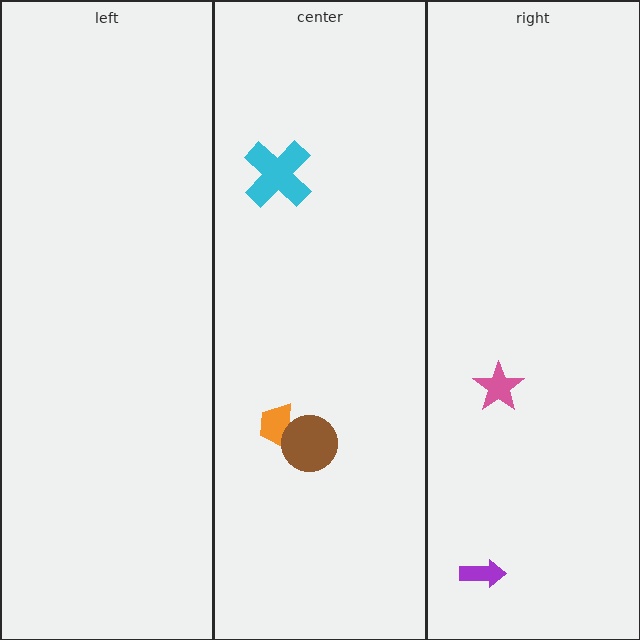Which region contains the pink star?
The right region.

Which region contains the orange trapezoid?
The center region.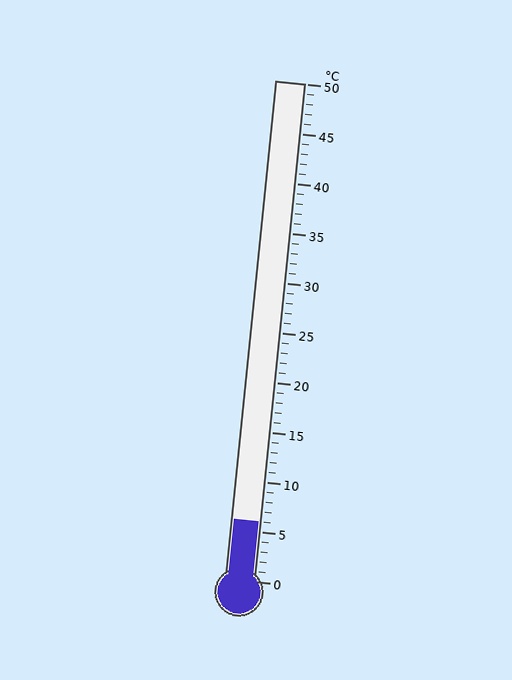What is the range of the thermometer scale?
The thermometer scale ranges from 0°C to 50°C.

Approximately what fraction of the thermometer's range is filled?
The thermometer is filled to approximately 10% of its range.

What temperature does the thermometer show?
The thermometer shows approximately 6°C.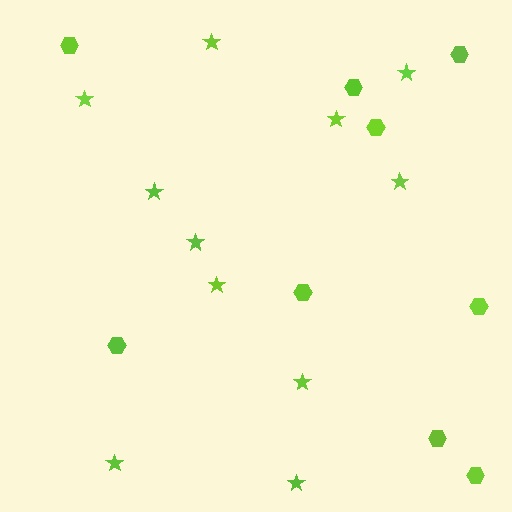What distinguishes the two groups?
There are 2 groups: one group of hexagons (9) and one group of stars (11).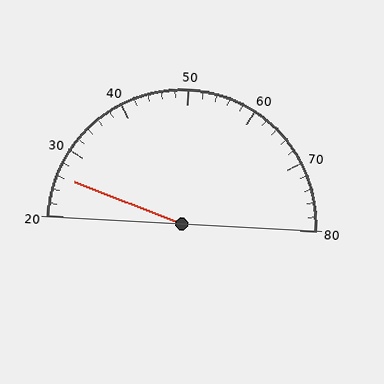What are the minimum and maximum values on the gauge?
The gauge ranges from 20 to 80.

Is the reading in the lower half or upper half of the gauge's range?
The reading is in the lower half of the range (20 to 80).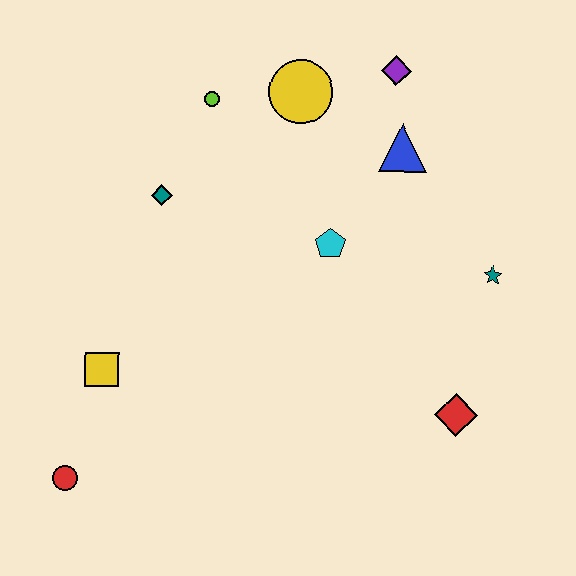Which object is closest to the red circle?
The yellow square is closest to the red circle.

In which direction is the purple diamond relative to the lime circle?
The purple diamond is to the right of the lime circle.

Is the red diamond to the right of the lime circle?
Yes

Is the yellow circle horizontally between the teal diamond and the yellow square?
No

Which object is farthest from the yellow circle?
The red circle is farthest from the yellow circle.